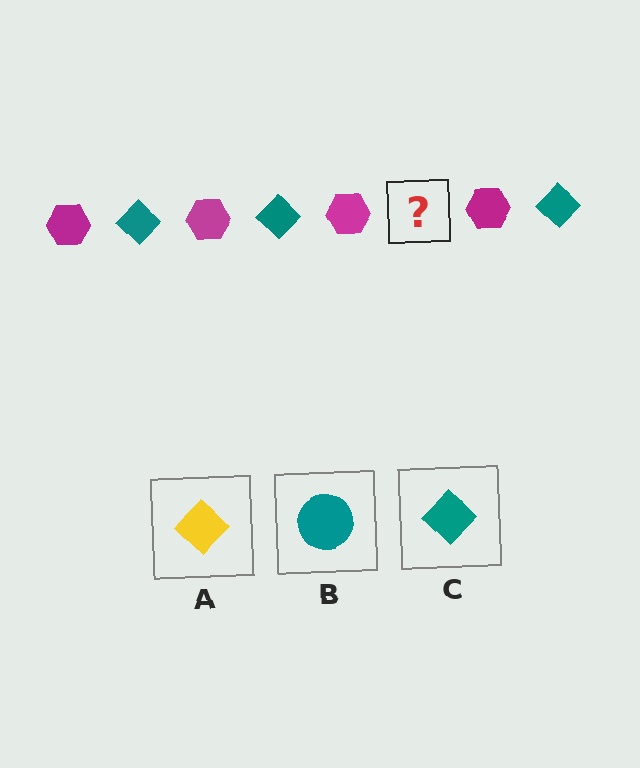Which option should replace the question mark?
Option C.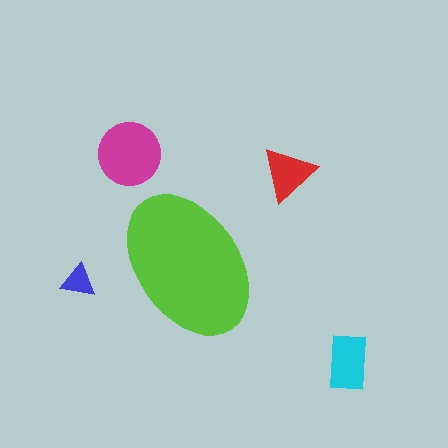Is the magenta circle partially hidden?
No, the magenta circle is fully visible.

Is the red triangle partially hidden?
No, the red triangle is fully visible.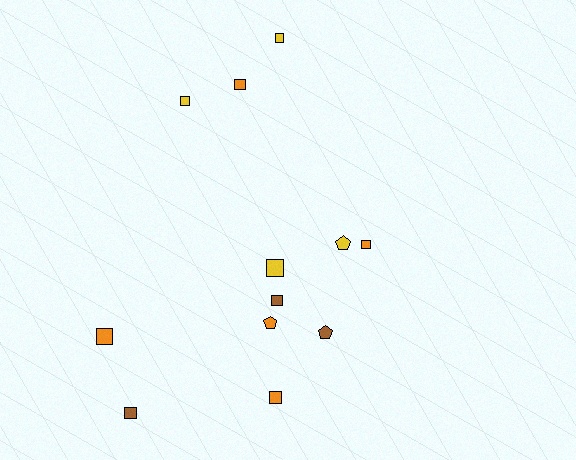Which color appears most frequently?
Orange, with 5 objects.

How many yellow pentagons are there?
There is 1 yellow pentagon.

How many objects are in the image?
There are 12 objects.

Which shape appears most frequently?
Square, with 9 objects.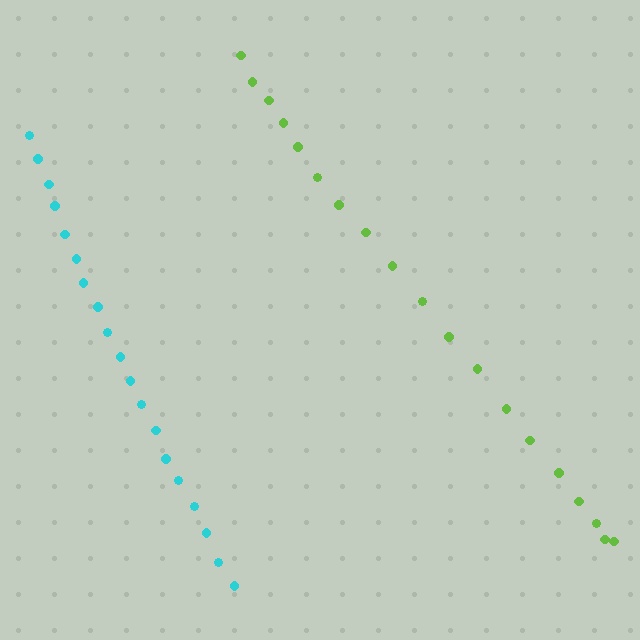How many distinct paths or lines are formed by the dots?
There are 2 distinct paths.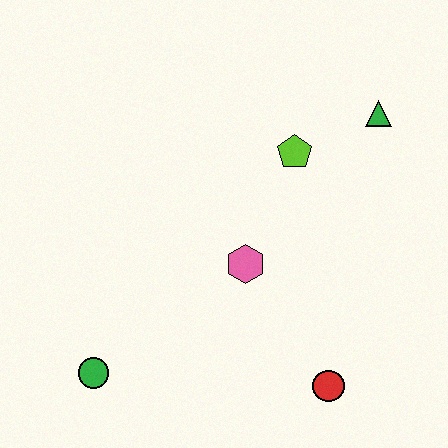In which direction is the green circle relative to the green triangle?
The green circle is to the left of the green triangle.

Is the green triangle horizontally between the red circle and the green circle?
No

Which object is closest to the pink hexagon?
The lime pentagon is closest to the pink hexagon.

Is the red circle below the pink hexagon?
Yes